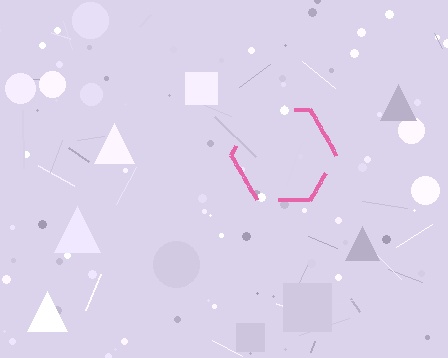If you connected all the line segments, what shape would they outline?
They would outline a hexagon.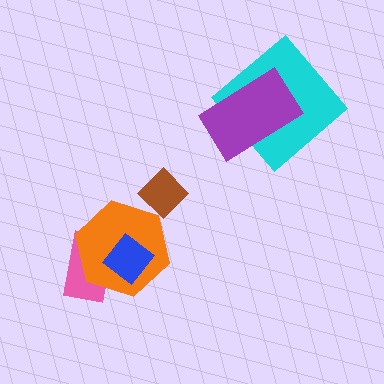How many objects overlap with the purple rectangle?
1 object overlaps with the purple rectangle.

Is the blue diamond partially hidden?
No, no other shape covers it.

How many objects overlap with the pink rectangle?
2 objects overlap with the pink rectangle.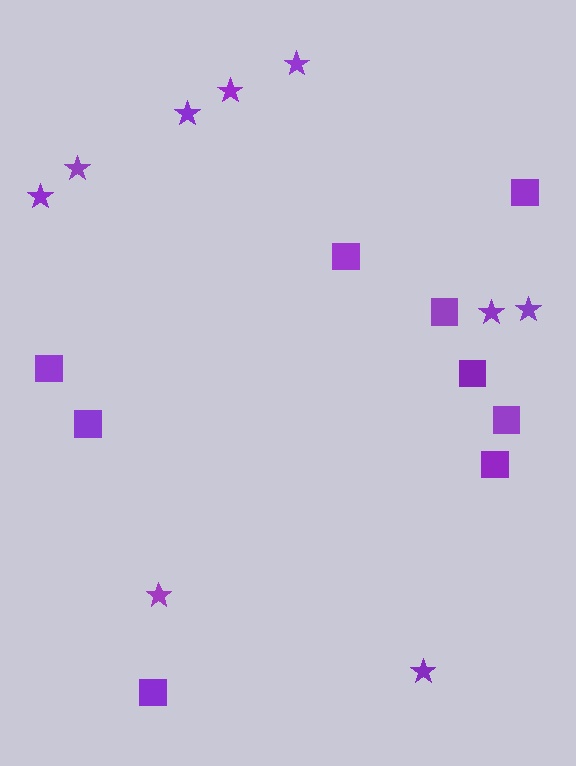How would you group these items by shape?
There are 2 groups: one group of stars (9) and one group of squares (9).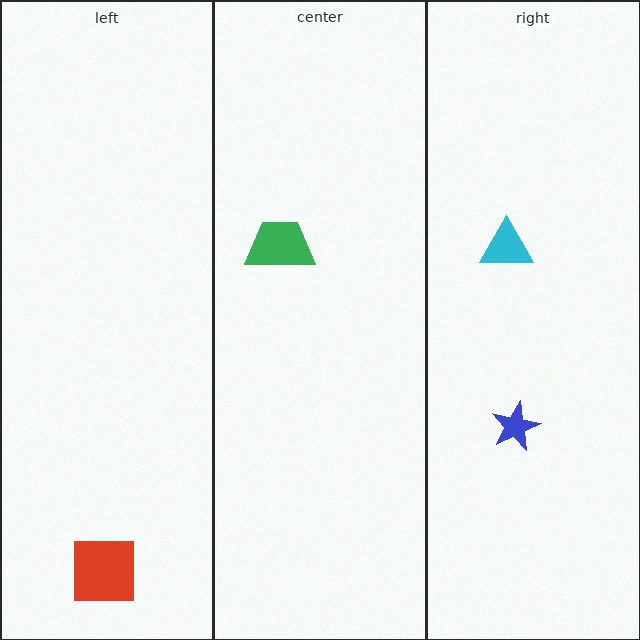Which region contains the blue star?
The right region.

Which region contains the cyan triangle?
The right region.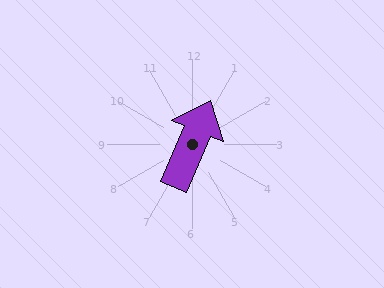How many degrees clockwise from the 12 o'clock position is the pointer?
Approximately 23 degrees.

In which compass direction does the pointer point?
Northeast.